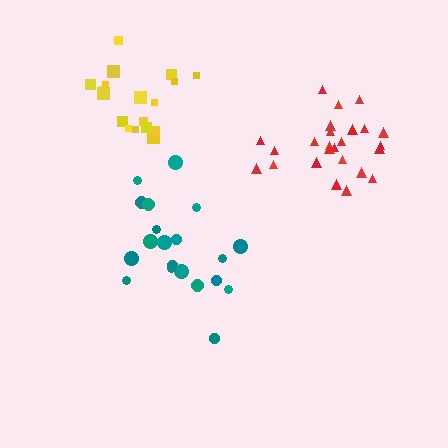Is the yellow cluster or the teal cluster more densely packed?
Yellow.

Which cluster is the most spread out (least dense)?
Teal.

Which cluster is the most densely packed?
Red.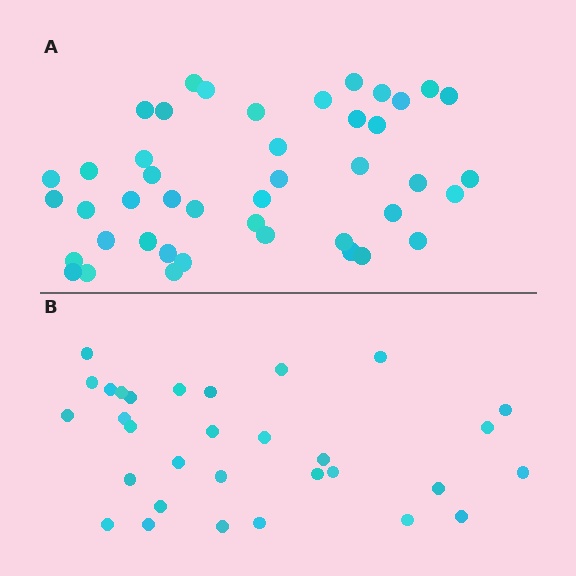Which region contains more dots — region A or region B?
Region A (the top region) has more dots.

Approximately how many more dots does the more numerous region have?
Region A has approximately 15 more dots than region B.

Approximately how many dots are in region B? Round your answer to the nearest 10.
About 30 dots. (The exact count is 31, which rounds to 30.)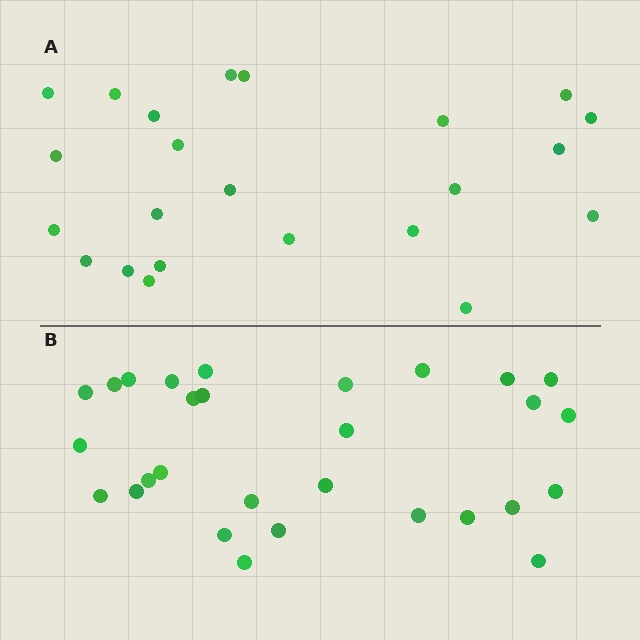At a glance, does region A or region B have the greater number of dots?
Region B (the bottom region) has more dots.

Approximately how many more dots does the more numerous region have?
Region B has about 6 more dots than region A.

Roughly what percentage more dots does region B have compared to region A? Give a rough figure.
About 25% more.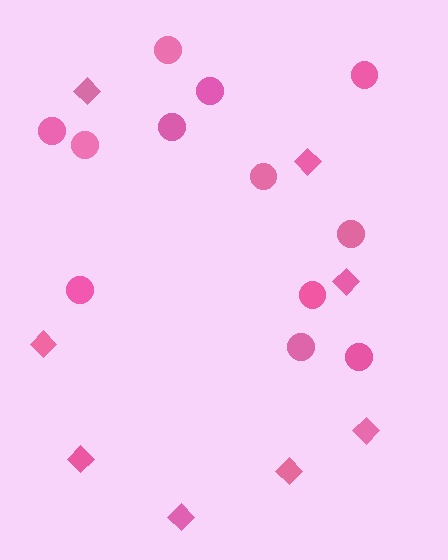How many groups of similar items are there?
There are 2 groups: one group of circles (12) and one group of diamonds (8).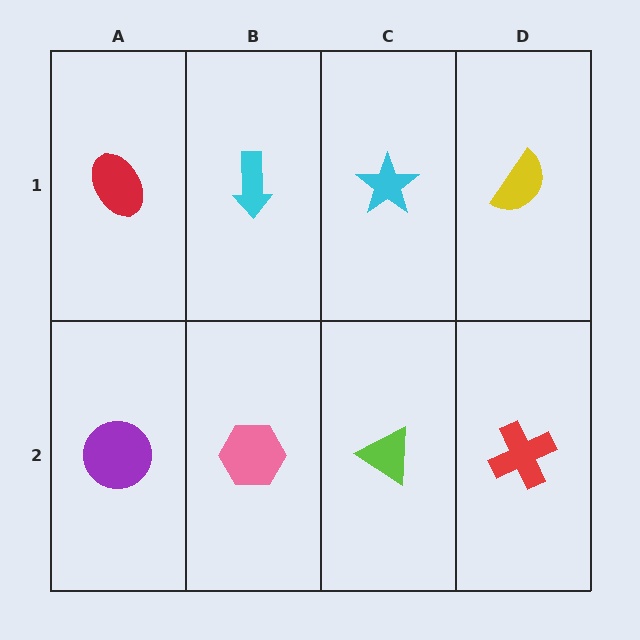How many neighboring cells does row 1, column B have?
3.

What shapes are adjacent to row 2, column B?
A cyan arrow (row 1, column B), a purple circle (row 2, column A), a lime triangle (row 2, column C).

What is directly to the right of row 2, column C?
A red cross.